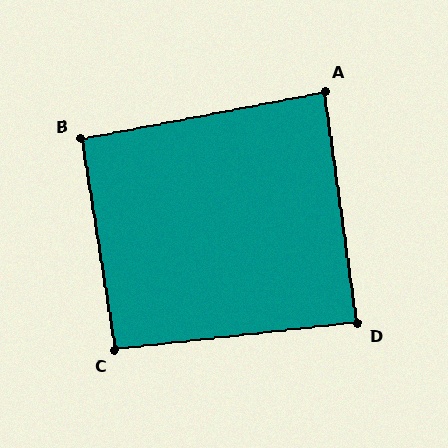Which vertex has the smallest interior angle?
A, at approximately 87 degrees.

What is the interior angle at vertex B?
Approximately 92 degrees (approximately right).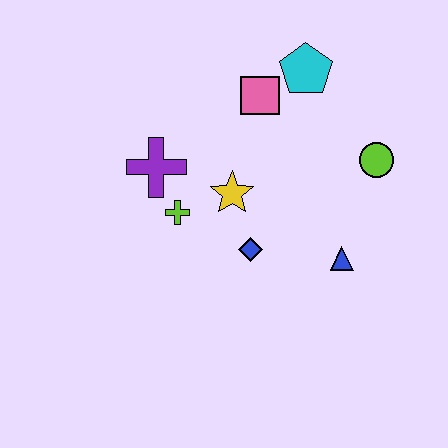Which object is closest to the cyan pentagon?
The pink square is closest to the cyan pentagon.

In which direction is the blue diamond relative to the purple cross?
The blue diamond is to the right of the purple cross.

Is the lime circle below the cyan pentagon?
Yes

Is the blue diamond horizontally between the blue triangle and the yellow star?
Yes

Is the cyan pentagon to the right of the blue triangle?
No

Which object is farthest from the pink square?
The blue triangle is farthest from the pink square.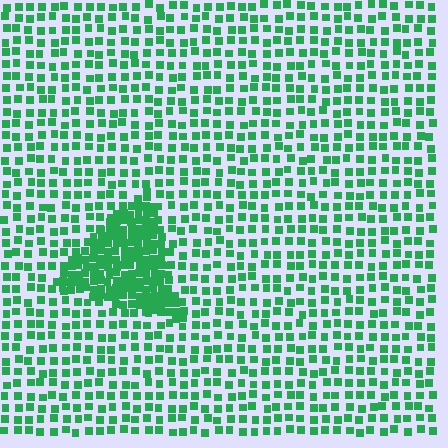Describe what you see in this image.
The image contains small green elements arranged at two different densities. A triangle-shaped region is visible where the elements are more densely packed than the surrounding area.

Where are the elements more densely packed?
The elements are more densely packed inside the triangle boundary.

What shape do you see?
I see a triangle.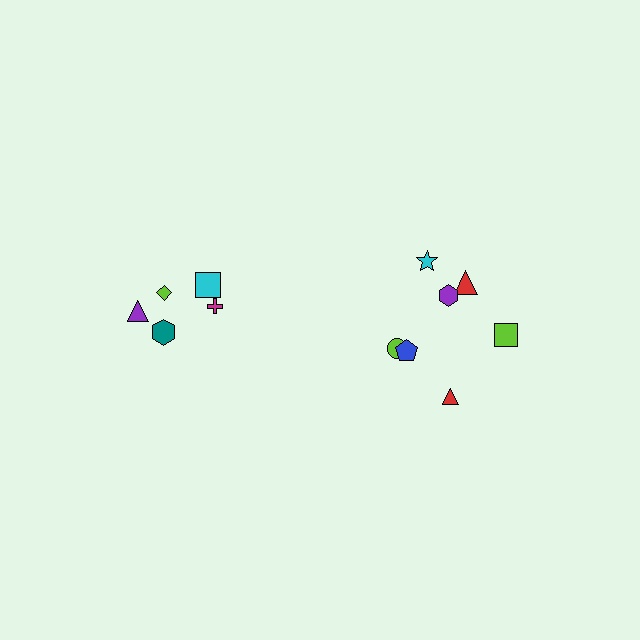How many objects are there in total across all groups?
There are 12 objects.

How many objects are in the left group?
There are 5 objects.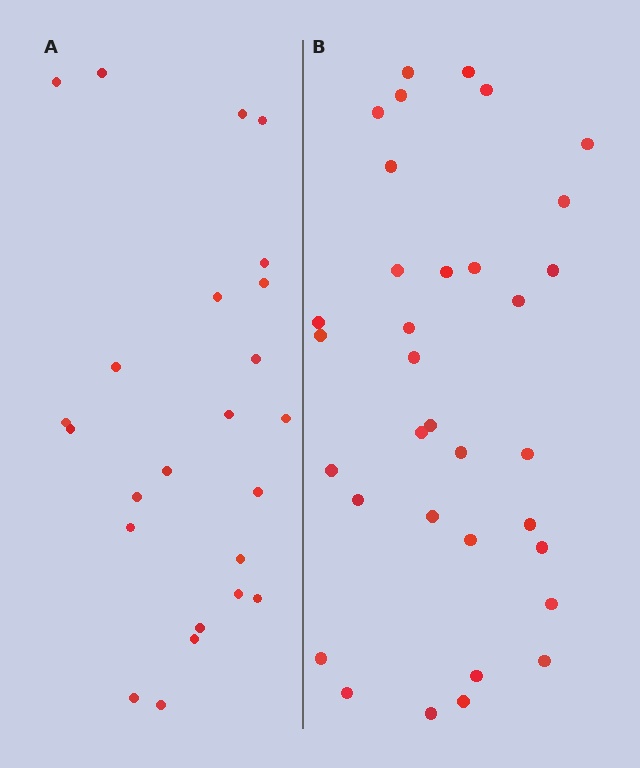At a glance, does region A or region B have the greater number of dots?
Region B (the right region) has more dots.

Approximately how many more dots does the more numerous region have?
Region B has roughly 10 or so more dots than region A.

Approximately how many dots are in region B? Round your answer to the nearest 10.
About 30 dots. (The exact count is 34, which rounds to 30.)